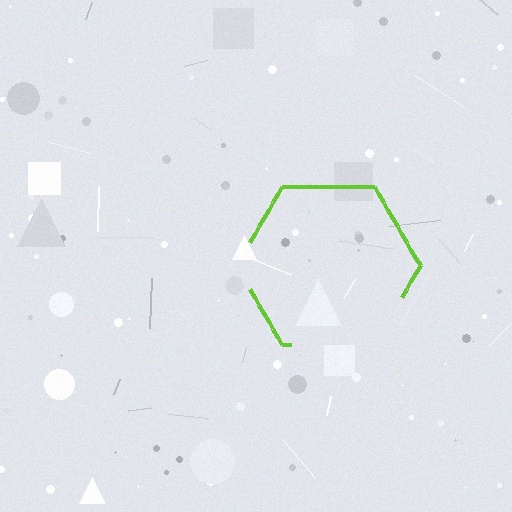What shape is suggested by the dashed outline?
The dashed outline suggests a hexagon.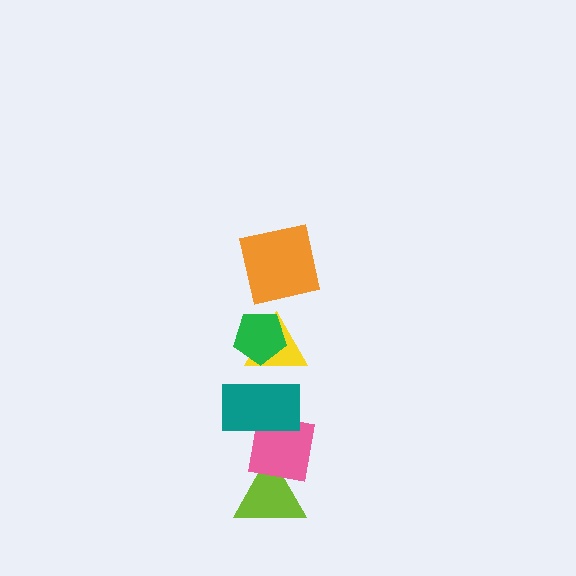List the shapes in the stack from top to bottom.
From top to bottom: the orange square, the green pentagon, the yellow triangle, the teal rectangle, the pink square, the lime triangle.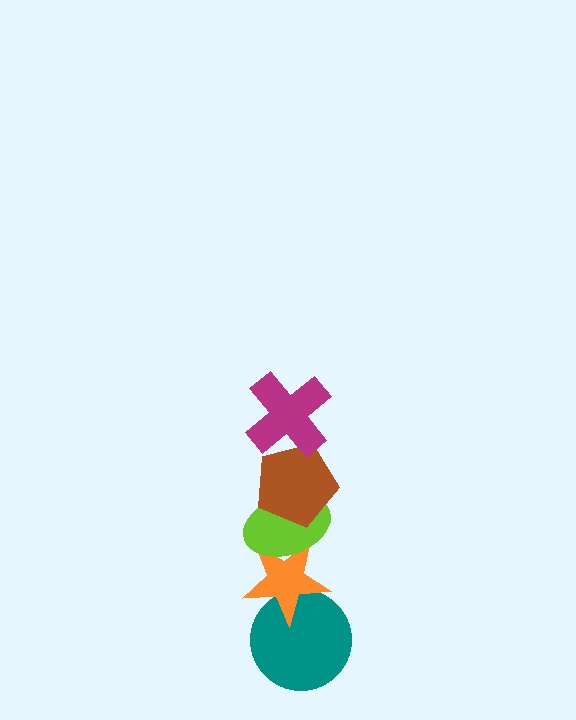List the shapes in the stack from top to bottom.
From top to bottom: the magenta cross, the brown pentagon, the lime ellipse, the orange star, the teal circle.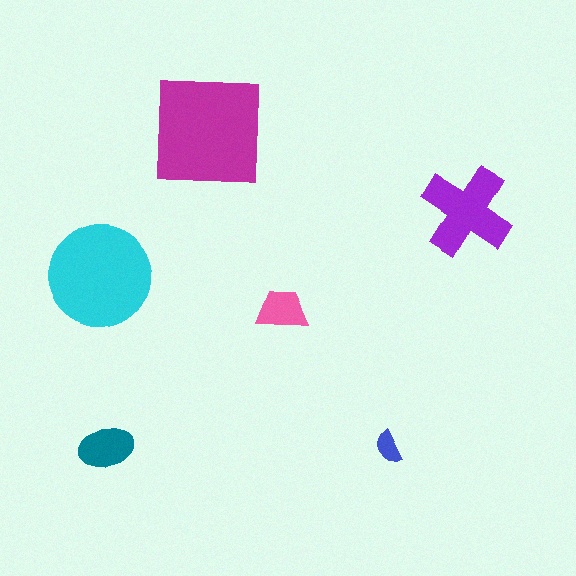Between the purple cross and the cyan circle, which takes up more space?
The cyan circle.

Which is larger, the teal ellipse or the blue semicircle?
The teal ellipse.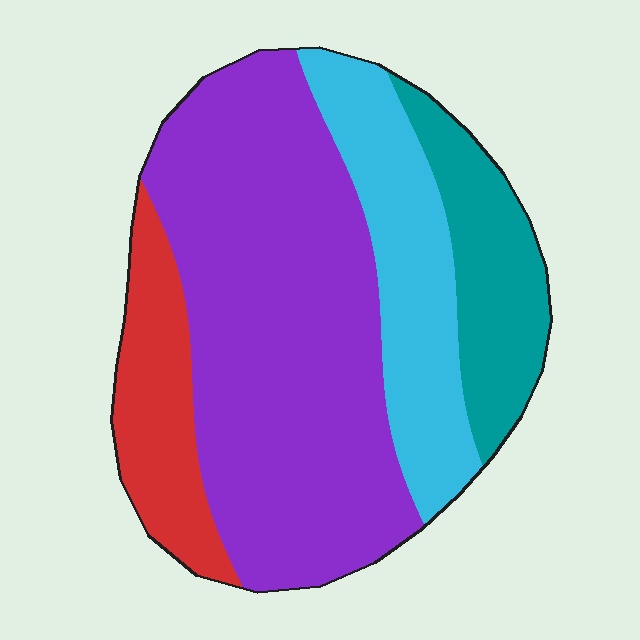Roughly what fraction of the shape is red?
Red covers roughly 15% of the shape.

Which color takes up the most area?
Purple, at roughly 55%.